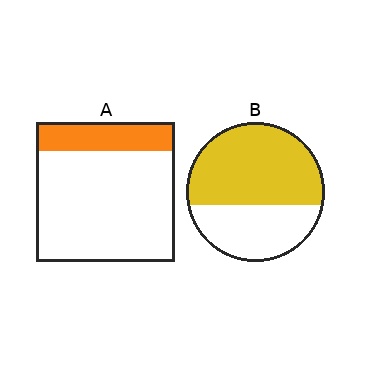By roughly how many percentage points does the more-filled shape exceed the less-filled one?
By roughly 40 percentage points (B over A).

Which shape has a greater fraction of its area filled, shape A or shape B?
Shape B.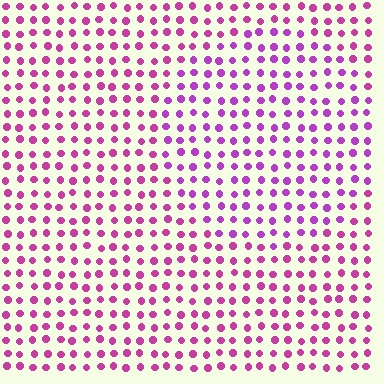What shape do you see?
I see a circle.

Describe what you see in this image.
The image is filled with small magenta elements in a uniform arrangement. A circle-shaped region is visible where the elements are tinted to a slightly different hue, forming a subtle color boundary.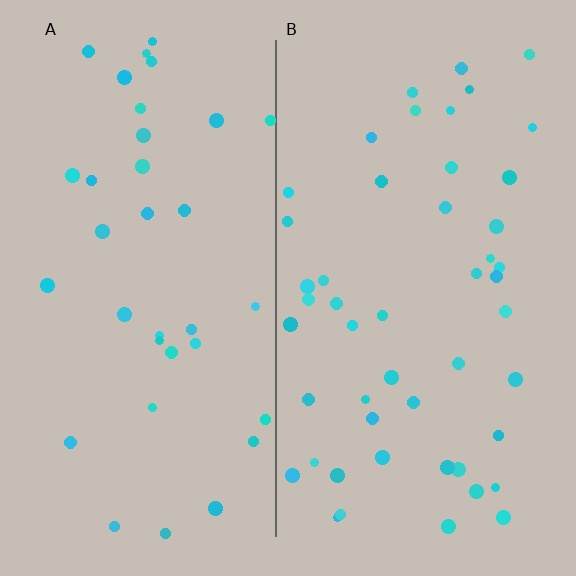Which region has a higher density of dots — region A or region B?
B (the right).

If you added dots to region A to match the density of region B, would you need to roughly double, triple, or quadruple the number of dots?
Approximately double.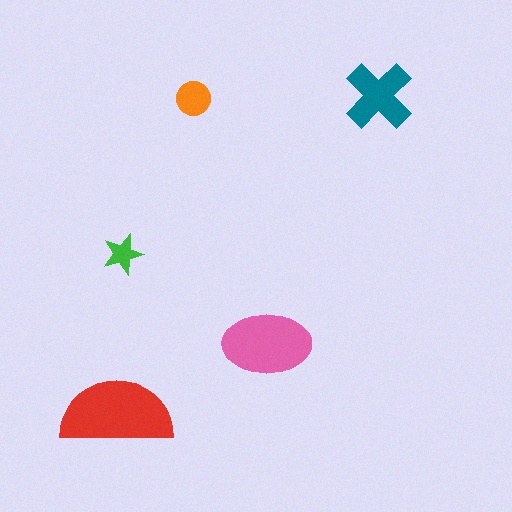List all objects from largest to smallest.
The red semicircle, the pink ellipse, the teal cross, the orange circle, the green star.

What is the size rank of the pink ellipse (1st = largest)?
2nd.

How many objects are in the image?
There are 5 objects in the image.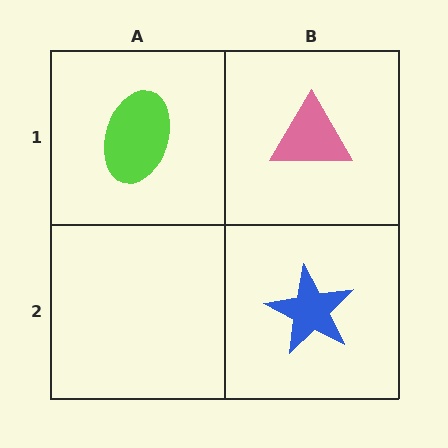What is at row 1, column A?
A lime ellipse.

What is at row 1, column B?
A pink triangle.